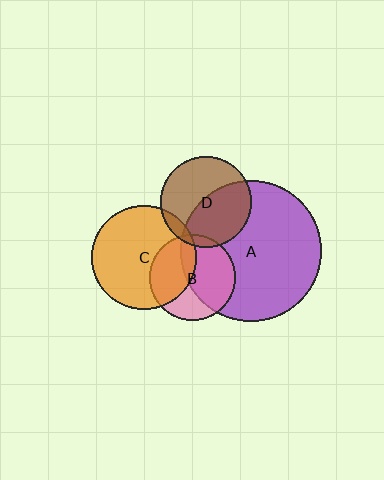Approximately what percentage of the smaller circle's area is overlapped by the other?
Approximately 50%.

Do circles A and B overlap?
Yes.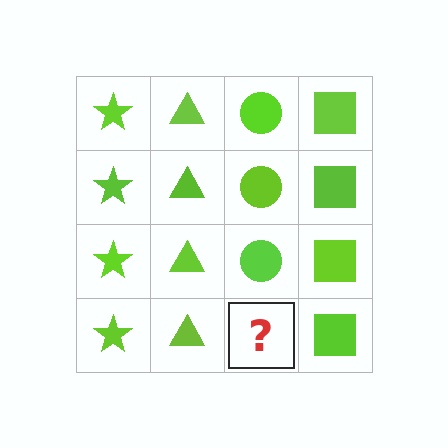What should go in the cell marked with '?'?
The missing cell should contain a lime circle.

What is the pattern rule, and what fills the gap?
The rule is that each column has a consistent shape. The gap should be filled with a lime circle.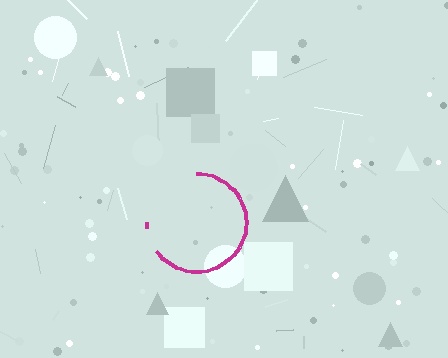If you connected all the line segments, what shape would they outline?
They would outline a circle.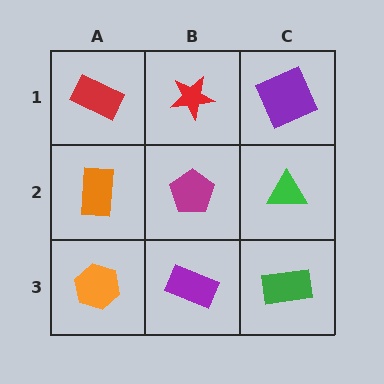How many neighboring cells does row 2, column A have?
3.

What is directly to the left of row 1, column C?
A red star.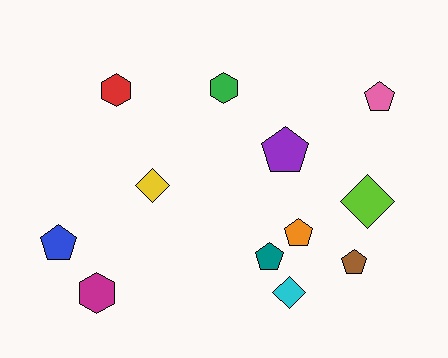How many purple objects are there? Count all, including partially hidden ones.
There is 1 purple object.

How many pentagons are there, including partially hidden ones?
There are 6 pentagons.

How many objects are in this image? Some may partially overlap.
There are 12 objects.